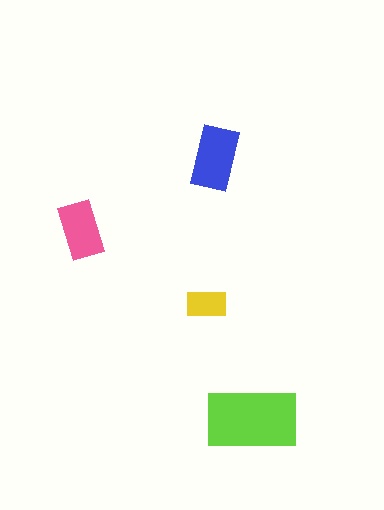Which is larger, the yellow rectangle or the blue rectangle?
The blue one.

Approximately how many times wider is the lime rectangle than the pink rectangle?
About 1.5 times wider.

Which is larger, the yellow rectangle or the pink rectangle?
The pink one.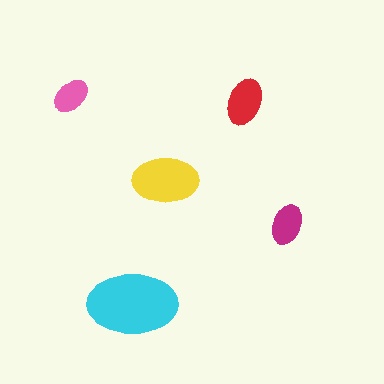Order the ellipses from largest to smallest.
the cyan one, the yellow one, the red one, the magenta one, the pink one.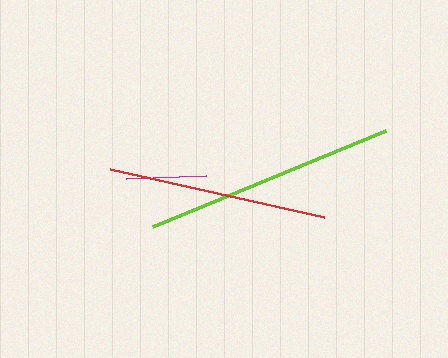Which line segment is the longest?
The lime line is the longest at approximately 252 pixels.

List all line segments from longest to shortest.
From longest to shortest: lime, red, magenta.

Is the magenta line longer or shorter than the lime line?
The lime line is longer than the magenta line.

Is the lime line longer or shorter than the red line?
The lime line is longer than the red line.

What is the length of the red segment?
The red segment is approximately 219 pixels long.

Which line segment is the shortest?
The magenta line is the shortest at approximately 80 pixels.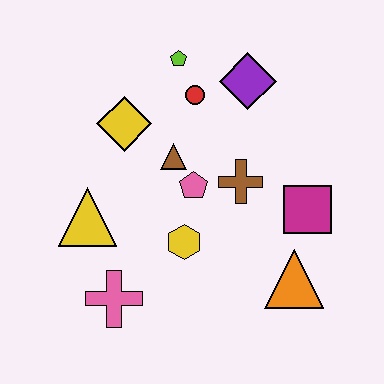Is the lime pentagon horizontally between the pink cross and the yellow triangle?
No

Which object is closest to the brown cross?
The pink pentagon is closest to the brown cross.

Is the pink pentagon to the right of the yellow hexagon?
Yes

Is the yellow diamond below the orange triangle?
No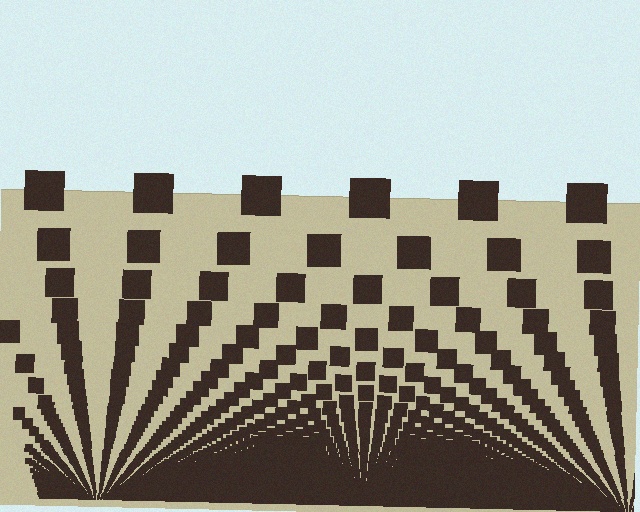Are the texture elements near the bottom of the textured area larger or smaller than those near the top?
Smaller. The gradient is inverted — elements near the bottom are smaller and denser.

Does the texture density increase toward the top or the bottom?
Density increases toward the bottom.